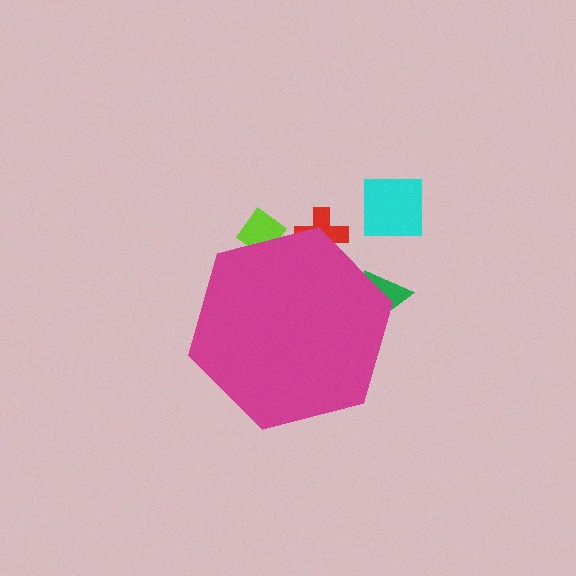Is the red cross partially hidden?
Yes, the red cross is partially hidden behind the magenta hexagon.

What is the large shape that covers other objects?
A magenta hexagon.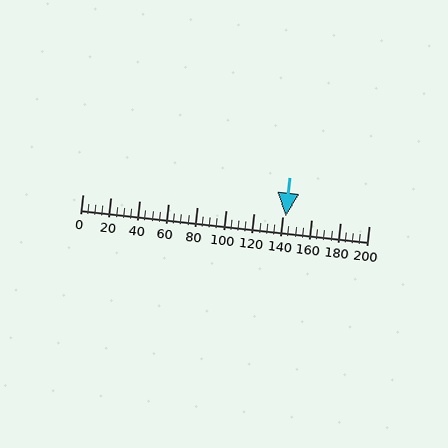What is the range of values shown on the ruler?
The ruler shows values from 0 to 200.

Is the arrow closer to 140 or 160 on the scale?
The arrow is closer to 140.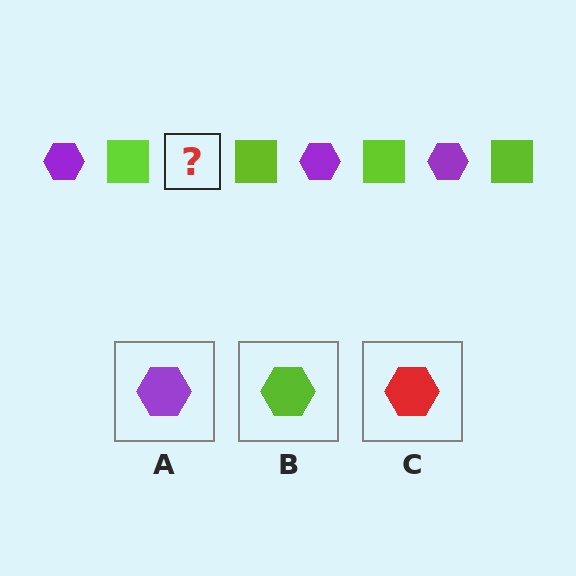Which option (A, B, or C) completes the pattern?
A.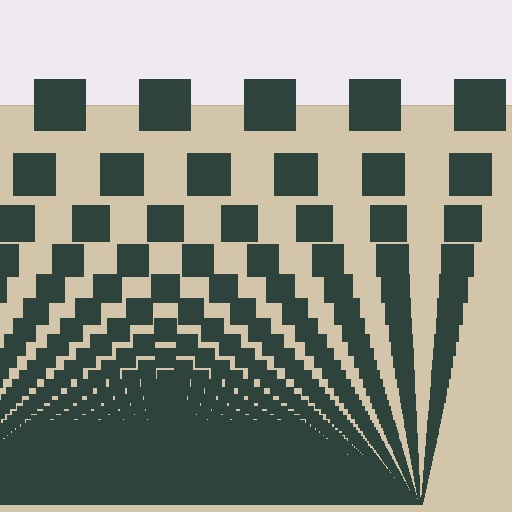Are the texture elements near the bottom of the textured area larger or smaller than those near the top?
Smaller. The gradient is inverted — elements near the bottom are smaller and denser.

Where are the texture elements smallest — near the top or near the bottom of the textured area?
Near the bottom.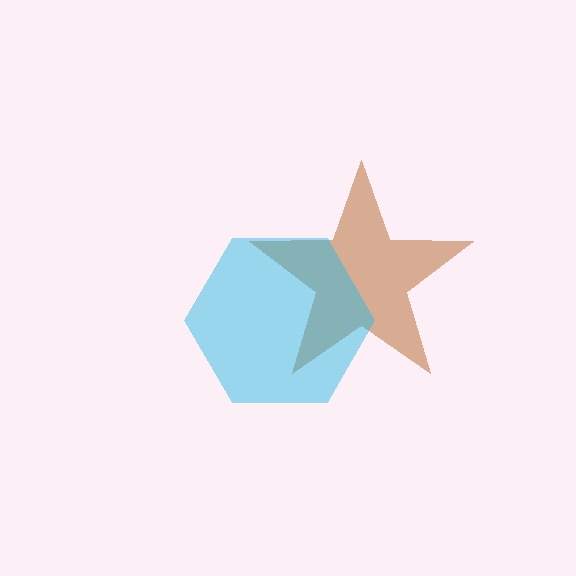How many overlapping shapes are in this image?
There are 2 overlapping shapes in the image.